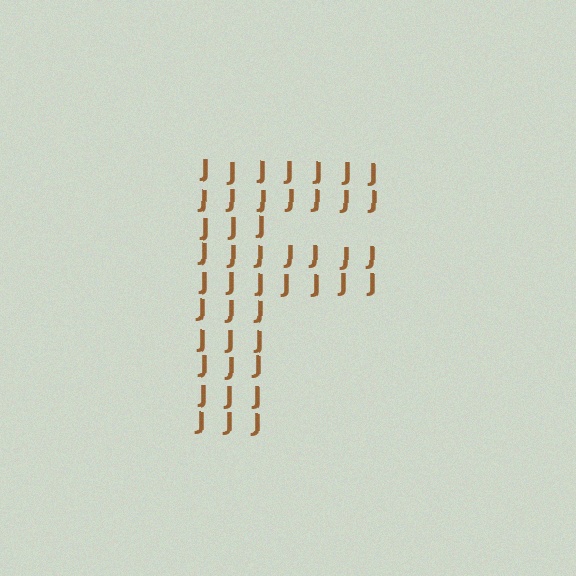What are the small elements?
The small elements are letter J's.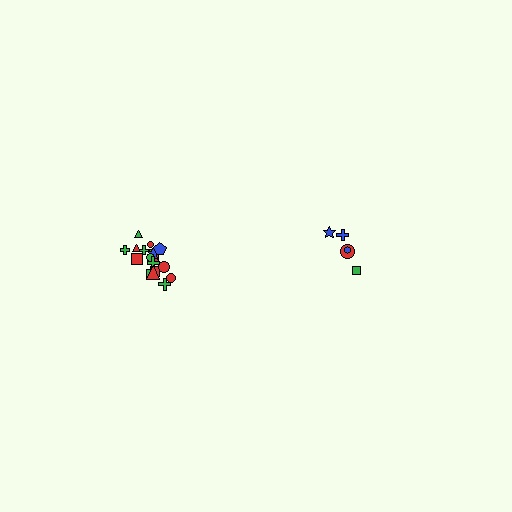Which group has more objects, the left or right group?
The left group.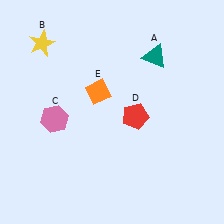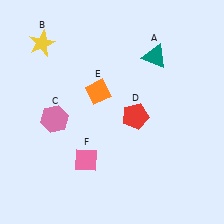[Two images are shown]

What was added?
A pink diamond (F) was added in Image 2.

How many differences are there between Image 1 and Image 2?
There is 1 difference between the two images.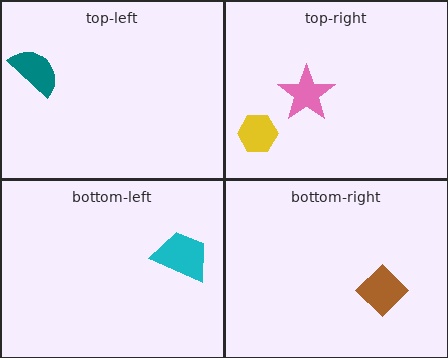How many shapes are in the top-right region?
2.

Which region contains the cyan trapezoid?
The bottom-left region.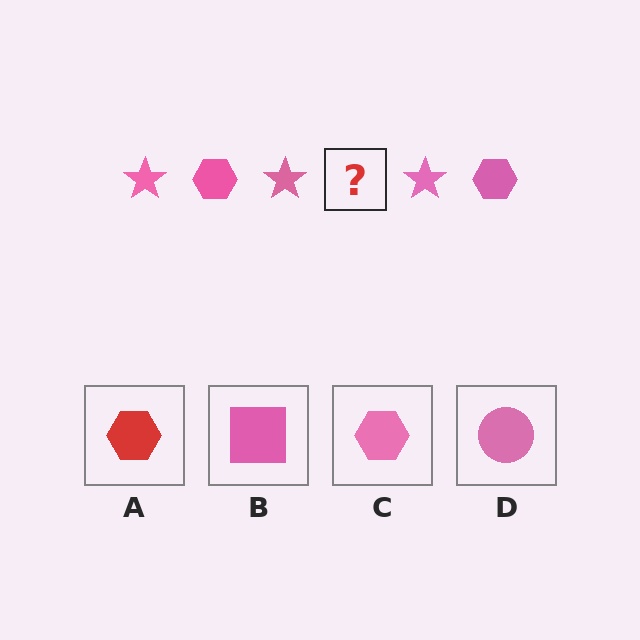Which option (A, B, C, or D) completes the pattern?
C.